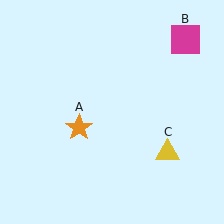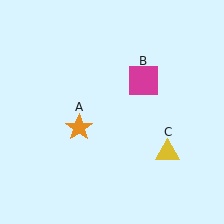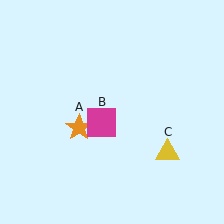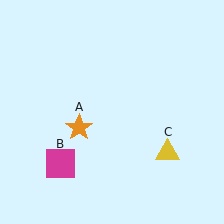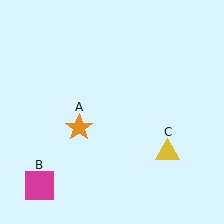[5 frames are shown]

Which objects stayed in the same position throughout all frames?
Orange star (object A) and yellow triangle (object C) remained stationary.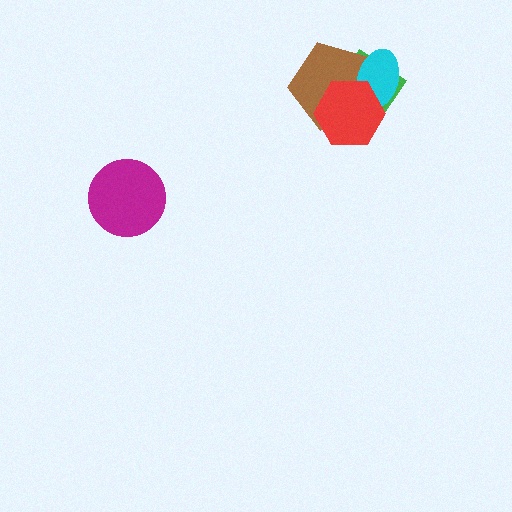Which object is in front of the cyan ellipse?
The red hexagon is in front of the cyan ellipse.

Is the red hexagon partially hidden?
No, no other shape covers it.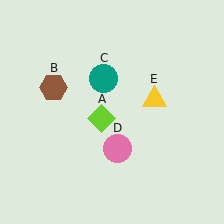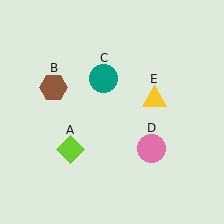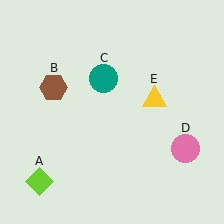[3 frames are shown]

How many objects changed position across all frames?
2 objects changed position: lime diamond (object A), pink circle (object D).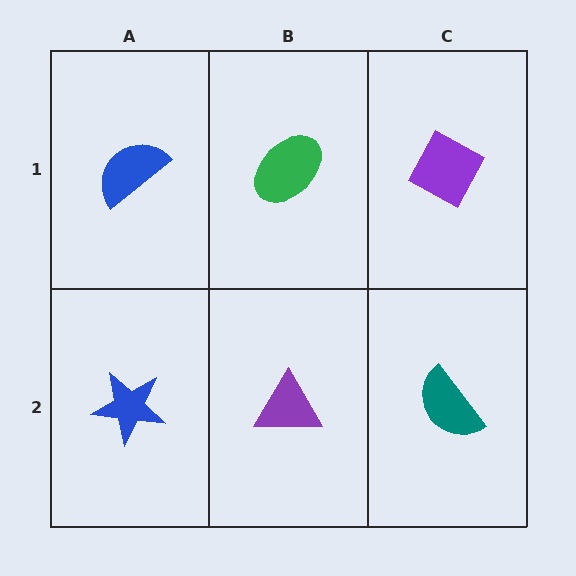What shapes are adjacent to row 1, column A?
A blue star (row 2, column A), a green ellipse (row 1, column B).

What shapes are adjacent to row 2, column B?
A green ellipse (row 1, column B), a blue star (row 2, column A), a teal semicircle (row 2, column C).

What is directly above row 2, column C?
A purple diamond.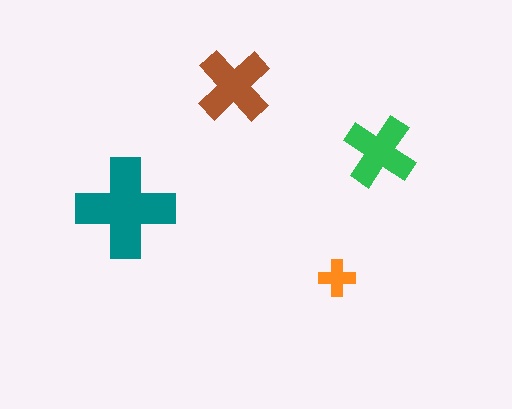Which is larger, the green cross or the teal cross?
The teal one.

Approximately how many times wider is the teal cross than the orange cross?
About 2.5 times wider.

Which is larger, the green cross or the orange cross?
The green one.